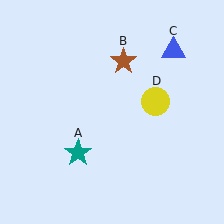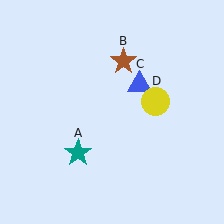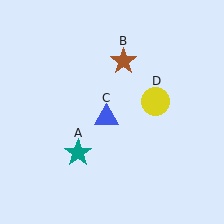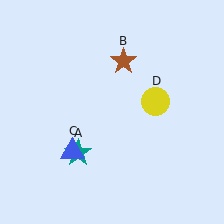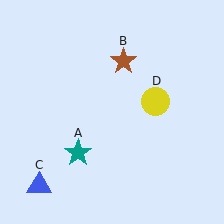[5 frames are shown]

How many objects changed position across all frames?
1 object changed position: blue triangle (object C).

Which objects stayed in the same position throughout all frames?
Teal star (object A) and brown star (object B) and yellow circle (object D) remained stationary.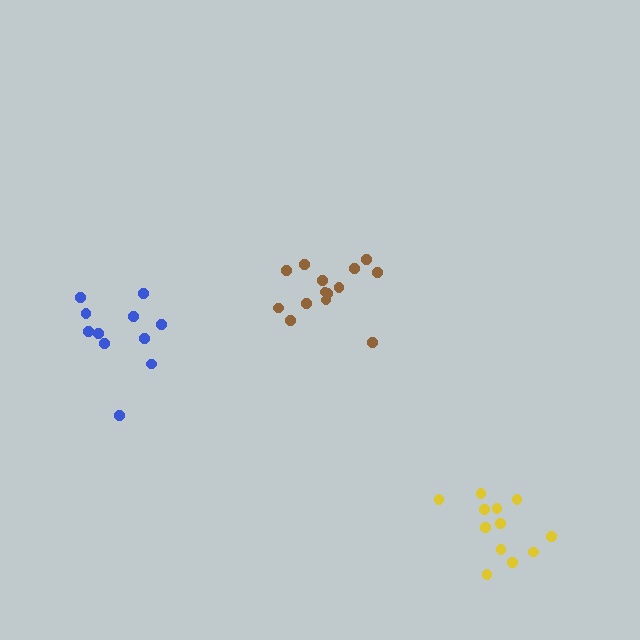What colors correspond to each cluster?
The clusters are colored: brown, yellow, blue.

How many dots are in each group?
Group 1: 14 dots, Group 2: 12 dots, Group 3: 11 dots (37 total).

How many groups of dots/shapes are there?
There are 3 groups.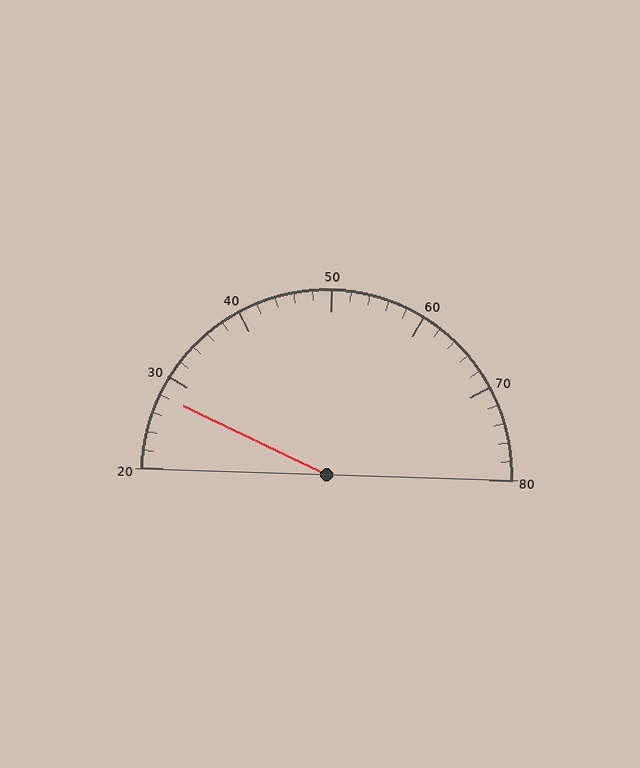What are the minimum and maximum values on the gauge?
The gauge ranges from 20 to 80.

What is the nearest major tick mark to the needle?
The nearest major tick mark is 30.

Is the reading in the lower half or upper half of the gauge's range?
The reading is in the lower half of the range (20 to 80).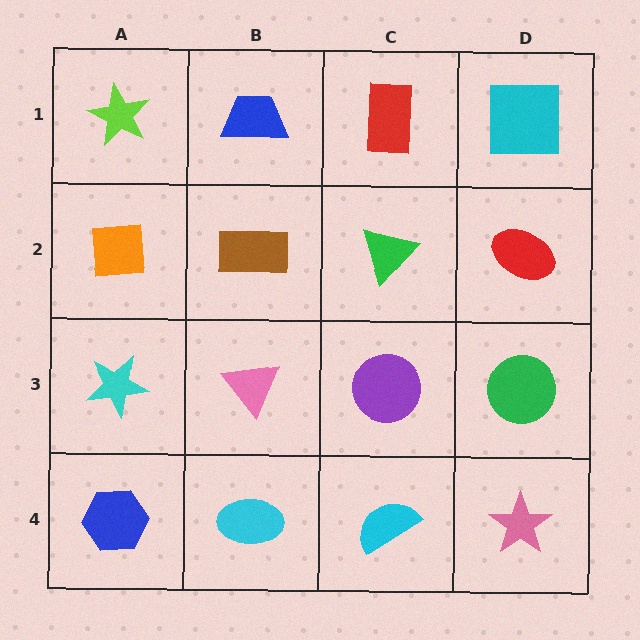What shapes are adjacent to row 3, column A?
An orange square (row 2, column A), a blue hexagon (row 4, column A), a pink triangle (row 3, column B).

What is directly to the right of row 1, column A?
A blue trapezoid.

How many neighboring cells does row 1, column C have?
3.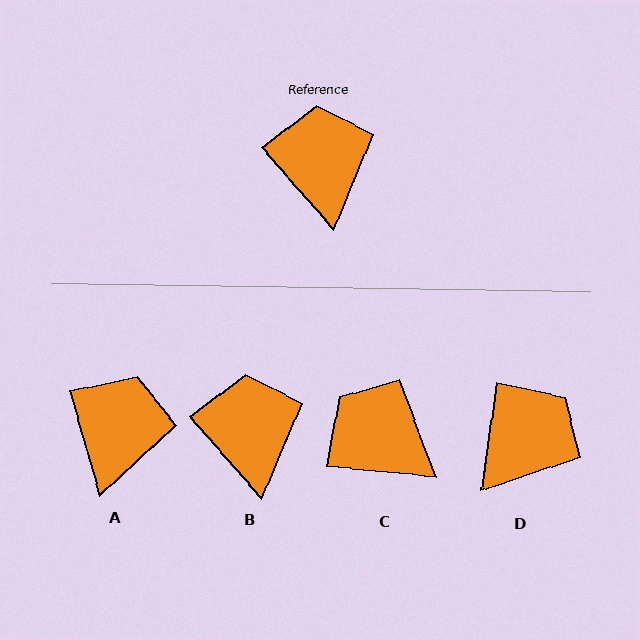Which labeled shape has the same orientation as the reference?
B.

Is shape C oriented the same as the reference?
No, it is off by about 43 degrees.